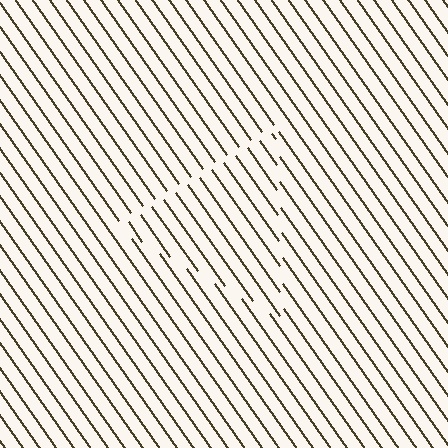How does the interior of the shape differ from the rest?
The interior of the shape contains the same grating, shifted by half a period — the contour is defined by the phase discontinuity where line-ends from the inner and outer gratings abut.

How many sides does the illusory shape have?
3 sides — the line-ends trace a triangle.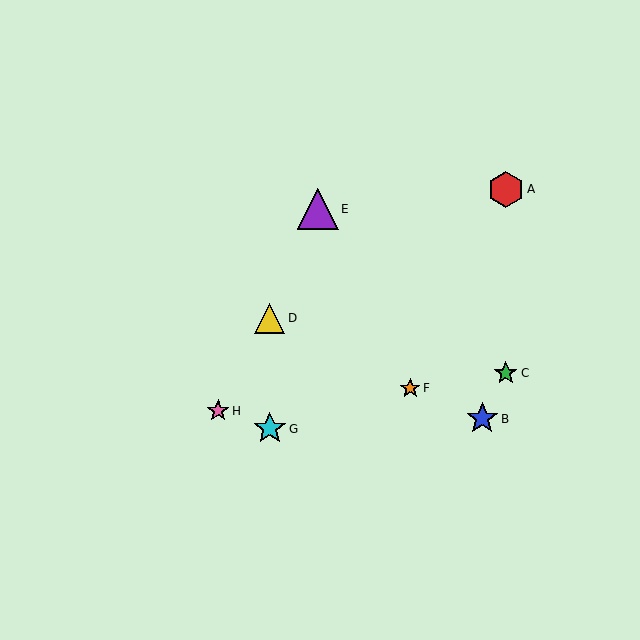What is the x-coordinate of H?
Object H is at x≈218.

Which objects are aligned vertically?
Objects D, G are aligned vertically.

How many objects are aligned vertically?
2 objects (D, G) are aligned vertically.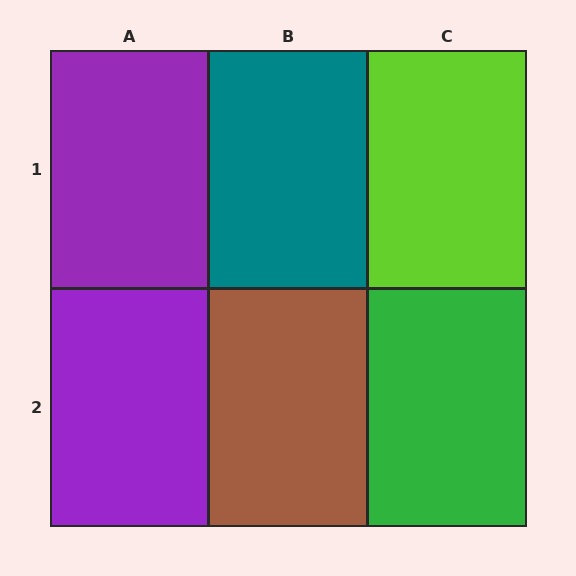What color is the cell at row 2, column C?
Green.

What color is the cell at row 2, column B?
Brown.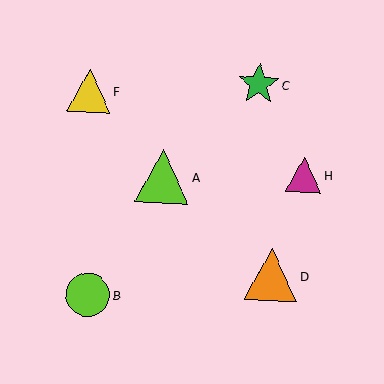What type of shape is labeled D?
Shape D is an orange triangle.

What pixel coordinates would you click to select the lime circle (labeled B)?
Click at (88, 295) to select the lime circle B.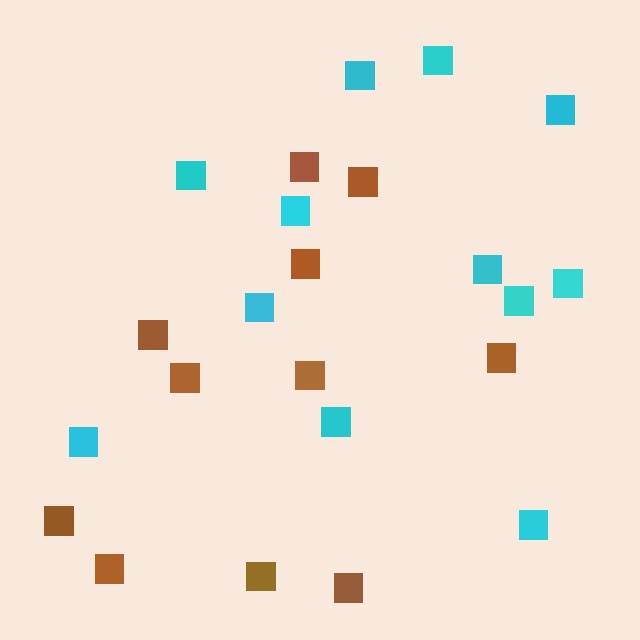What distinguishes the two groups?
There are 2 groups: one group of brown squares (11) and one group of cyan squares (12).